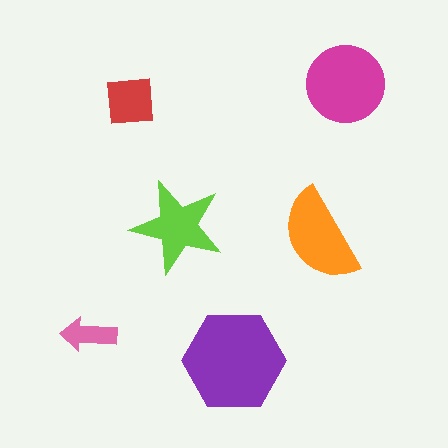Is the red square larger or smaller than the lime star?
Smaller.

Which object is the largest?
The purple hexagon.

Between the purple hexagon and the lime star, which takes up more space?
The purple hexagon.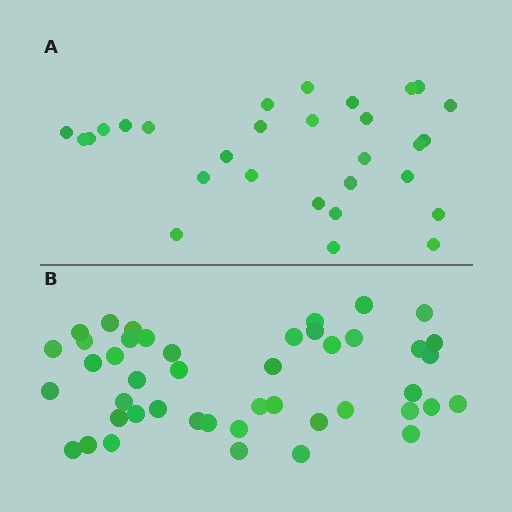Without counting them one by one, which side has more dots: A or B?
Region B (the bottom region) has more dots.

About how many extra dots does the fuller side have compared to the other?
Region B has approximately 15 more dots than region A.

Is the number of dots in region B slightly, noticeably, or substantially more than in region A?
Region B has substantially more. The ratio is roughly 1.6 to 1.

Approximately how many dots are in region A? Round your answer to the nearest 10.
About 30 dots. (The exact count is 29, which rounds to 30.)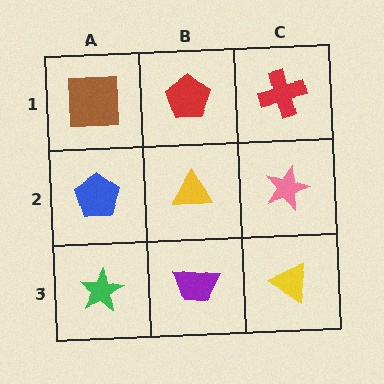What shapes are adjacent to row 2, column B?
A red pentagon (row 1, column B), a purple trapezoid (row 3, column B), a blue pentagon (row 2, column A), a pink star (row 2, column C).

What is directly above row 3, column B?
A yellow triangle.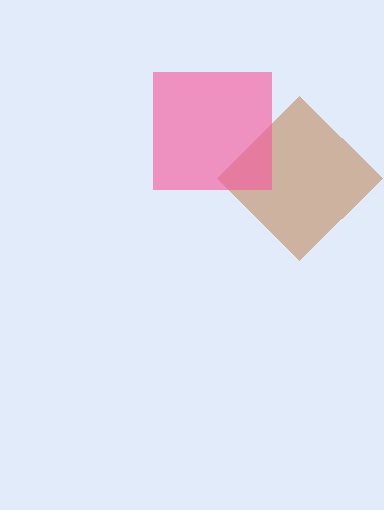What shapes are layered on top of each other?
The layered shapes are: a brown diamond, a pink square.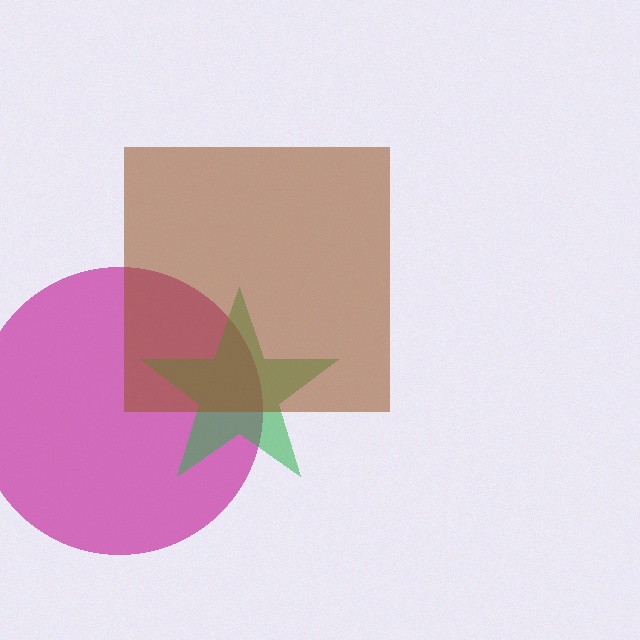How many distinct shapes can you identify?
There are 3 distinct shapes: a magenta circle, a green star, a brown square.